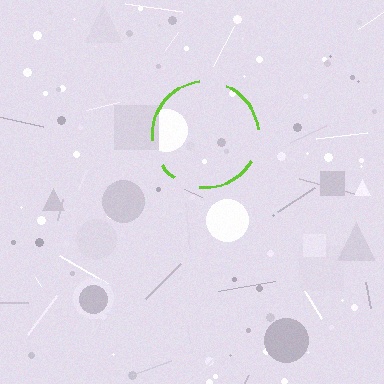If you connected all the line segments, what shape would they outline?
They would outline a circle.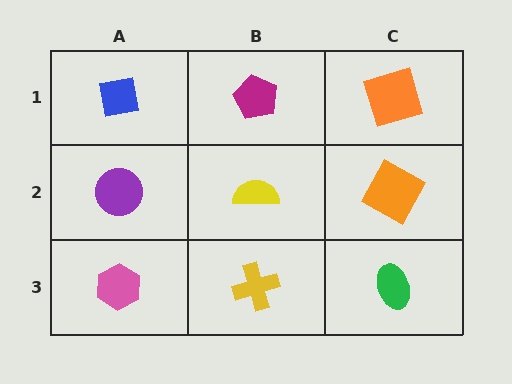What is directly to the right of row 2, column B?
An orange square.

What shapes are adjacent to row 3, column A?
A purple circle (row 2, column A), a yellow cross (row 3, column B).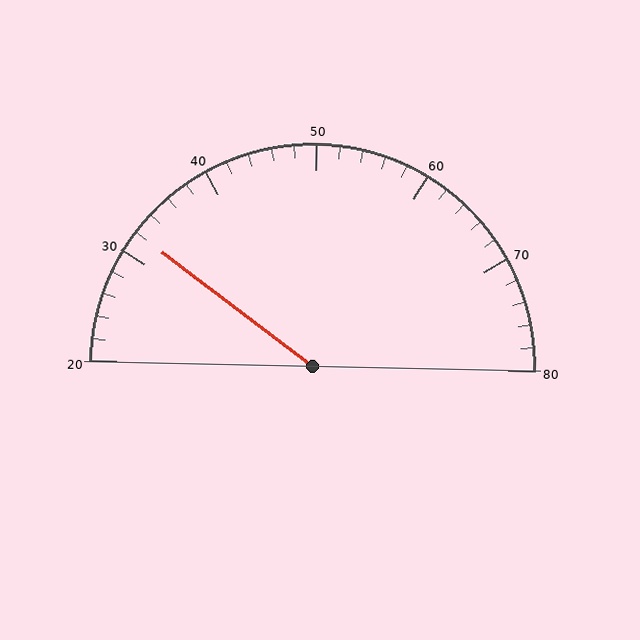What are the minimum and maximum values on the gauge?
The gauge ranges from 20 to 80.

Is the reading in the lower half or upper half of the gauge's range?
The reading is in the lower half of the range (20 to 80).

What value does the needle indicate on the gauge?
The needle indicates approximately 32.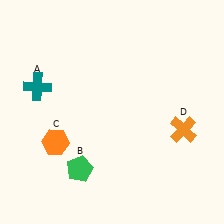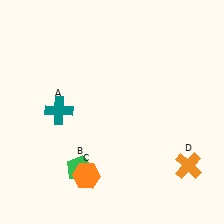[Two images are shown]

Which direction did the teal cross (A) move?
The teal cross (A) moved down.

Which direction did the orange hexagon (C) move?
The orange hexagon (C) moved down.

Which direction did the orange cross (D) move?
The orange cross (D) moved down.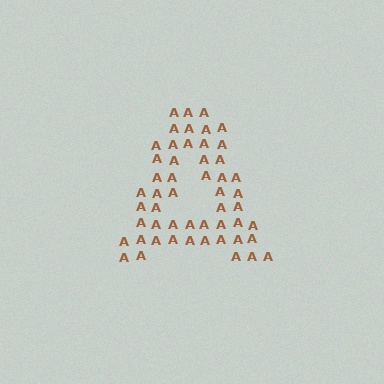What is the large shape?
The large shape is the letter A.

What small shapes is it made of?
It is made of small letter A's.